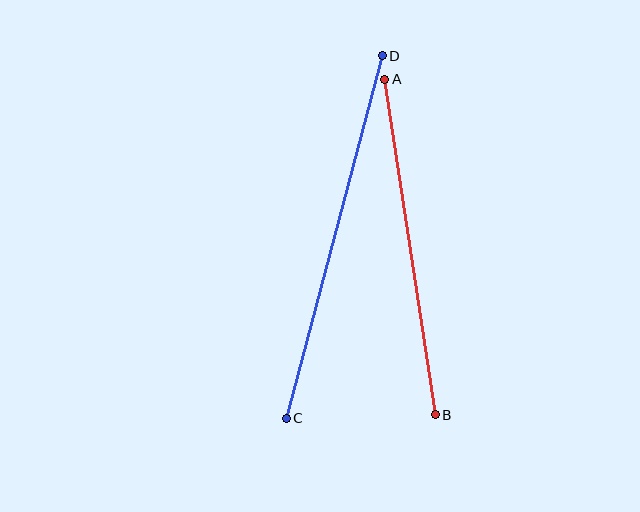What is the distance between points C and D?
The distance is approximately 375 pixels.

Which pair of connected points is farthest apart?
Points C and D are farthest apart.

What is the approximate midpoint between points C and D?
The midpoint is at approximately (334, 237) pixels.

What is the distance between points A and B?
The distance is approximately 340 pixels.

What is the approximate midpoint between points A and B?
The midpoint is at approximately (410, 247) pixels.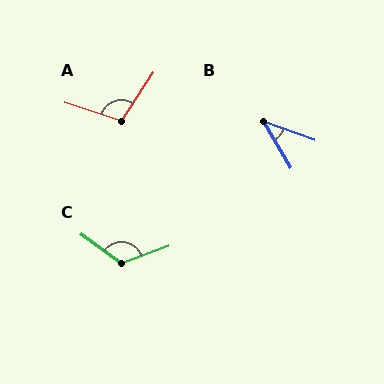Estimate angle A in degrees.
Approximately 105 degrees.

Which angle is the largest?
C, at approximately 124 degrees.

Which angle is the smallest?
B, at approximately 39 degrees.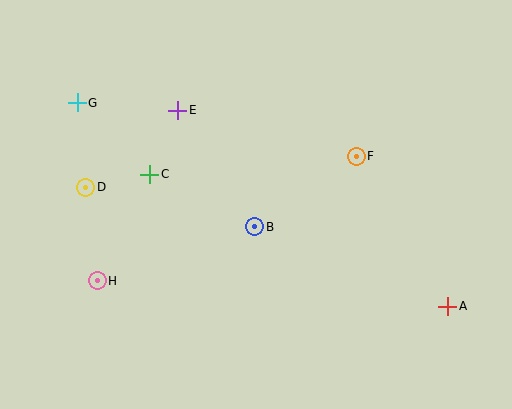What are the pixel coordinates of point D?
Point D is at (86, 187).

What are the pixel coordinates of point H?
Point H is at (97, 281).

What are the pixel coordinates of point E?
Point E is at (178, 110).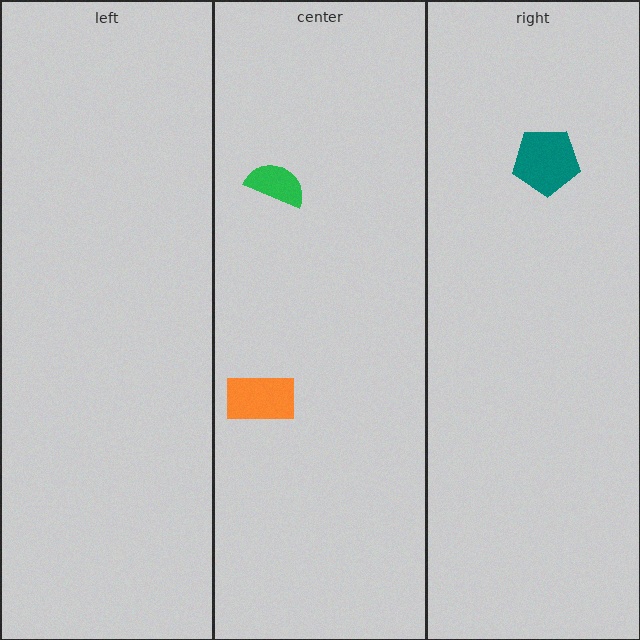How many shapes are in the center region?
2.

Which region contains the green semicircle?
The center region.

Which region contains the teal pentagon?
The right region.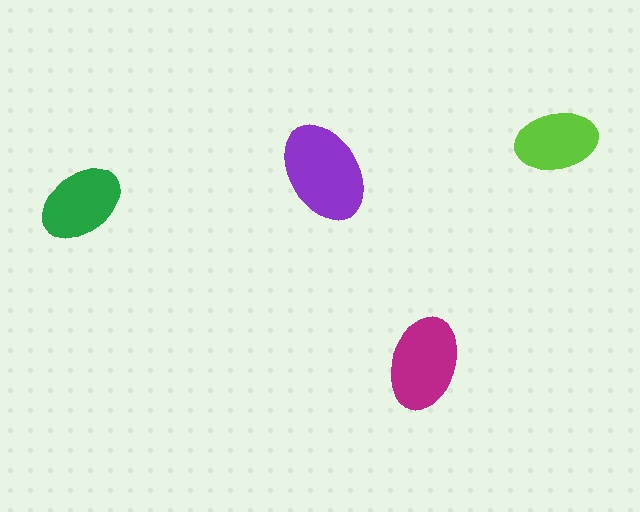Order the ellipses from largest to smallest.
the purple one, the magenta one, the green one, the lime one.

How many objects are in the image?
There are 4 objects in the image.